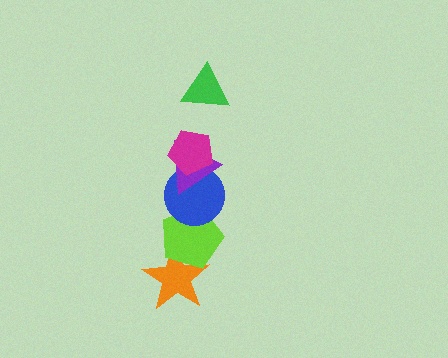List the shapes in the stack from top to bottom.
From top to bottom: the green triangle, the magenta pentagon, the purple triangle, the blue circle, the lime pentagon, the orange star.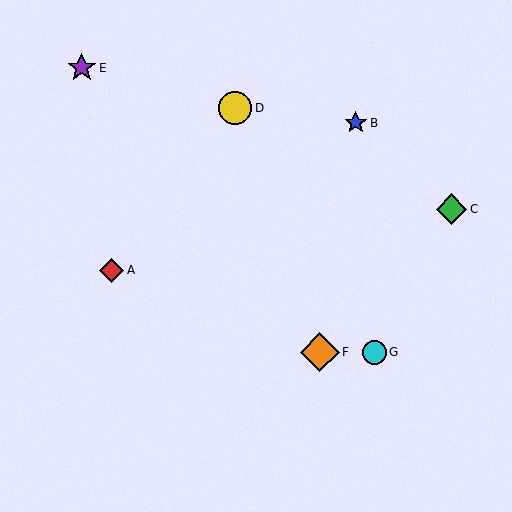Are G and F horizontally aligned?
Yes, both are at y≈352.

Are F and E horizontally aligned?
No, F is at y≈352 and E is at y≈68.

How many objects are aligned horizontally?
2 objects (F, G) are aligned horizontally.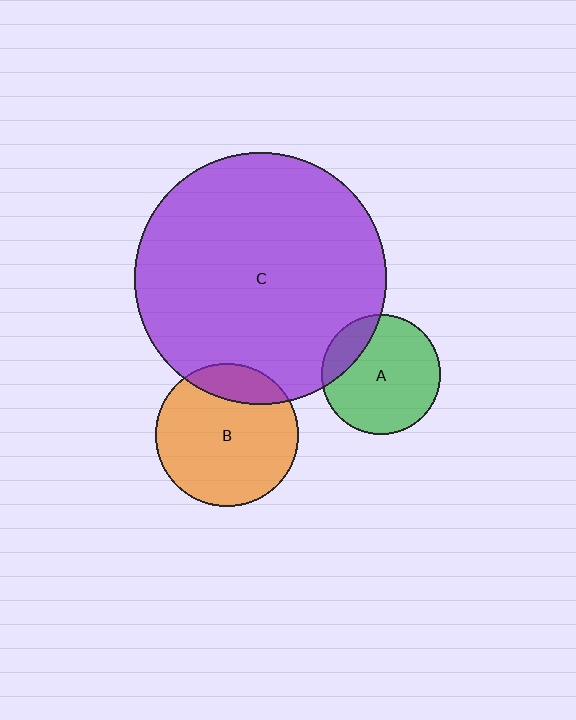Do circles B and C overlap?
Yes.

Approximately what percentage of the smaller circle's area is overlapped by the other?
Approximately 20%.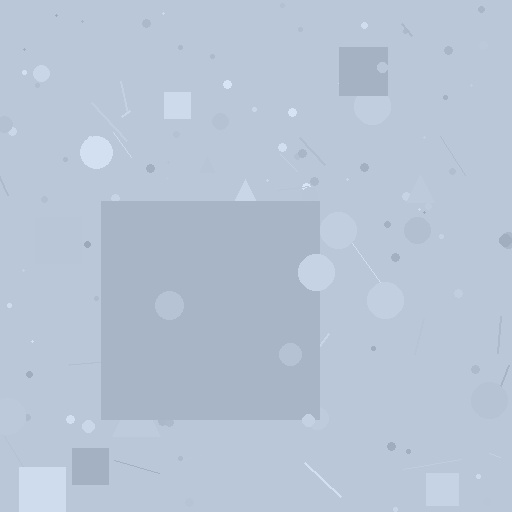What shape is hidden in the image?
A square is hidden in the image.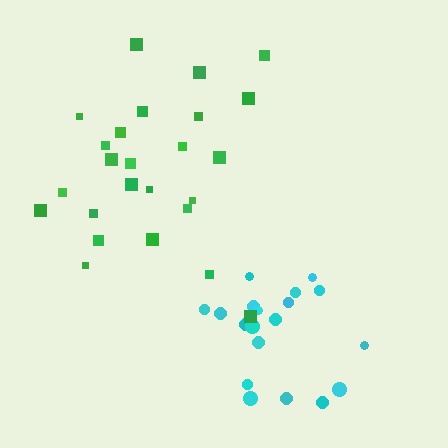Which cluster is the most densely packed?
Cyan.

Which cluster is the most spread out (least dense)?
Green.